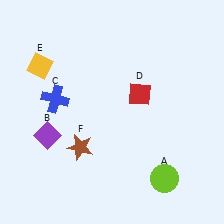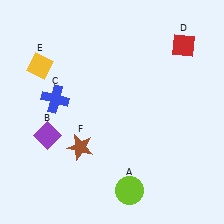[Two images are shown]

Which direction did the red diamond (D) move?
The red diamond (D) moved up.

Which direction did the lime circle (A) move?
The lime circle (A) moved left.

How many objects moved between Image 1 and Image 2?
2 objects moved between the two images.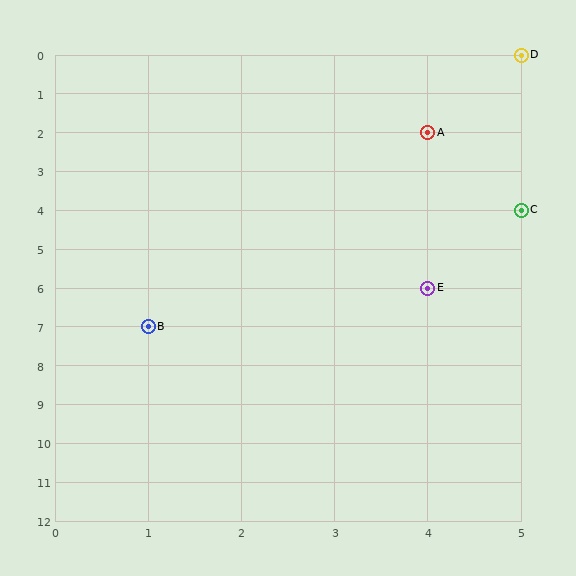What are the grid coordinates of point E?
Point E is at grid coordinates (4, 6).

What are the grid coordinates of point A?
Point A is at grid coordinates (4, 2).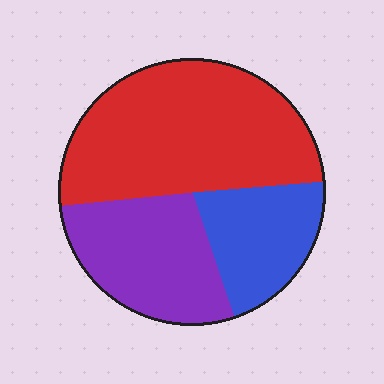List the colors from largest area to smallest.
From largest to smallest: red, purple, blue.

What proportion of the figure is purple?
Purple takes up about one quarter (1/4) of the figure.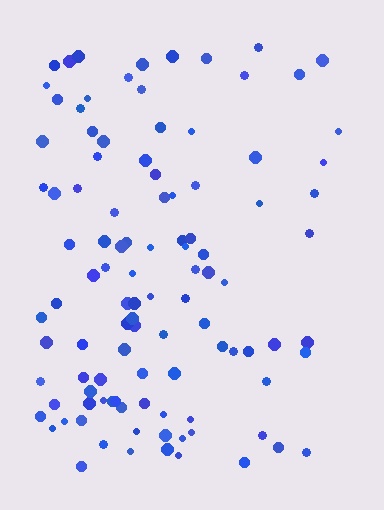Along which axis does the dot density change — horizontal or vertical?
Horizontal.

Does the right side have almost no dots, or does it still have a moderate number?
Still a moderate number, just noticeably fewer than the left.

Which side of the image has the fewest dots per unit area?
The right.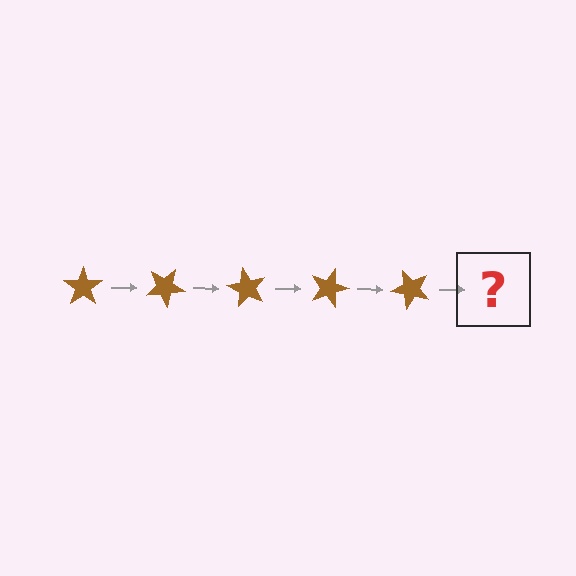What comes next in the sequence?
The next element should be a brown star rotated 150 degrees.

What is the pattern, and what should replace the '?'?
The pattern is that the star rotates 30 degrees each step. The '?' should be a brown star rotated 150 degrees.